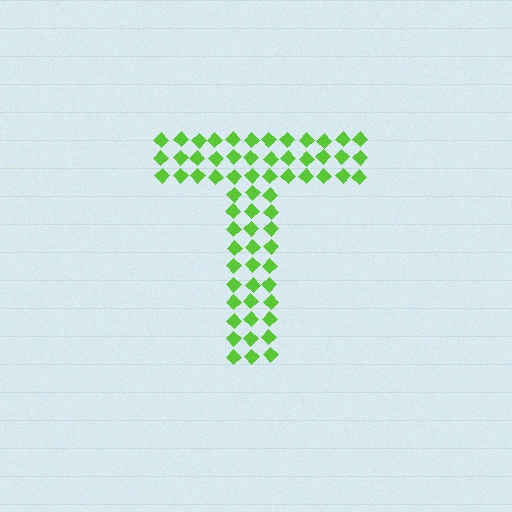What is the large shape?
The large shape is the letter T.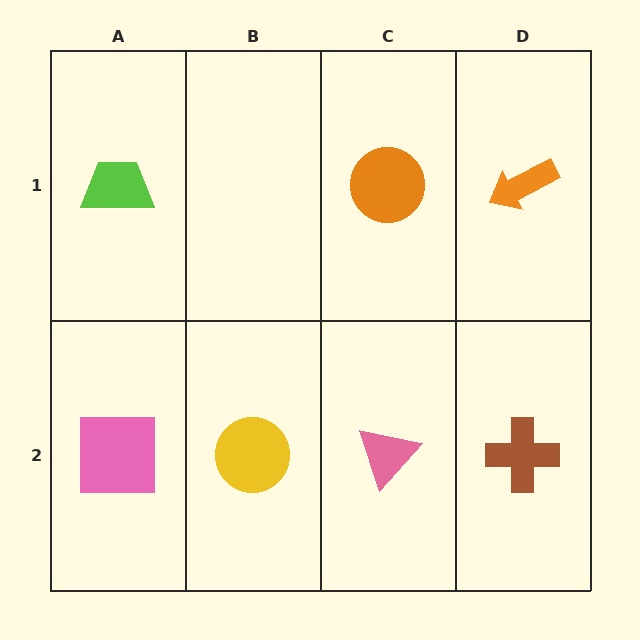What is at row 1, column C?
An orange circle.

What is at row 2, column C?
A pink triangle.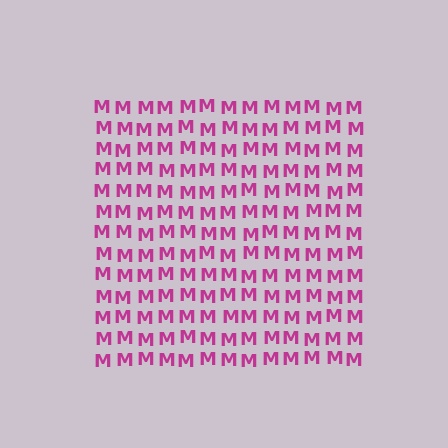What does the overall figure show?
The overall figure shows a square.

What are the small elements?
The small elements are letter M's.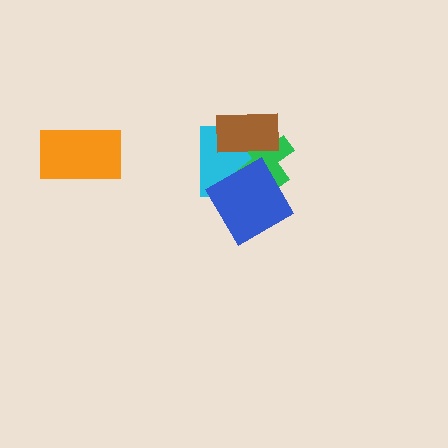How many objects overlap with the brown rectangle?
2 objects overlap with the brown rectangle.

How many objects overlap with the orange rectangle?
0 objects overlap with the orange rectangle.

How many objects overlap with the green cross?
3 objects overlap with the green cross.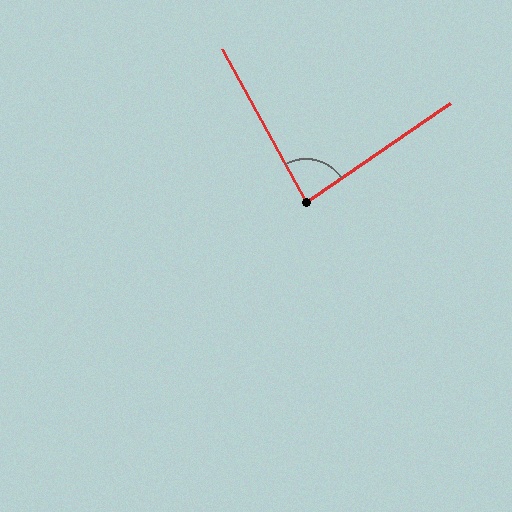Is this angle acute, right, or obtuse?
It is acute.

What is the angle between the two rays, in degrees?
Approximately 84 degrees.